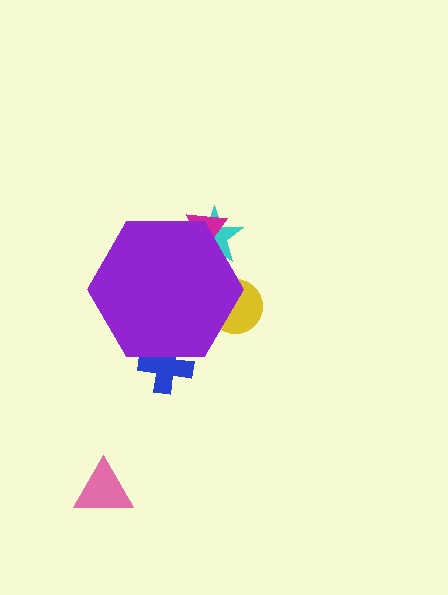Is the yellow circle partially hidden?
Yes, the yellow circle is partially hidden behind the purple hexagon.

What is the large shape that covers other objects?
A purple hexagon.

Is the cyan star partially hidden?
Yes, the cyan star is partially hidden behind the purple hexagon.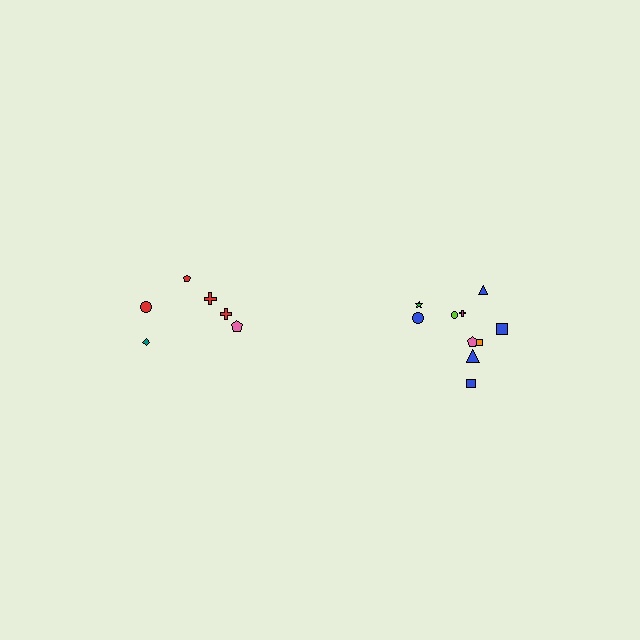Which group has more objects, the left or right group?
The right group.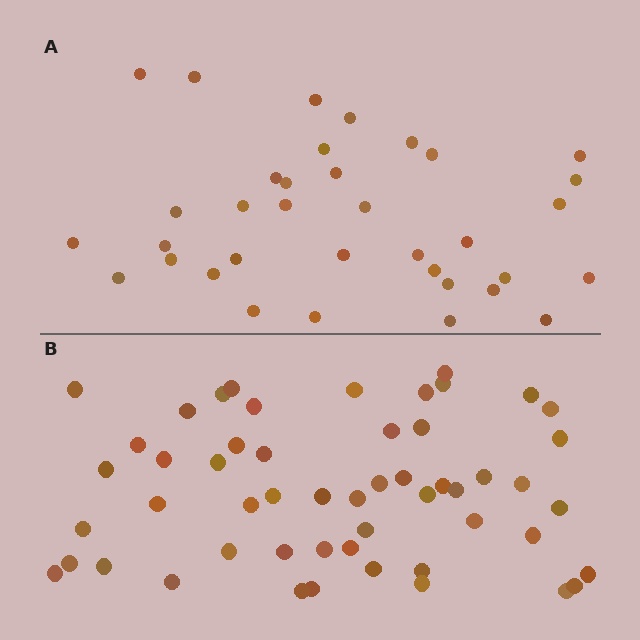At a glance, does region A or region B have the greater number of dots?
Region B (the bottom region) has more dots.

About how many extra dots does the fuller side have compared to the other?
Region B has approximately 20 more dots than region A.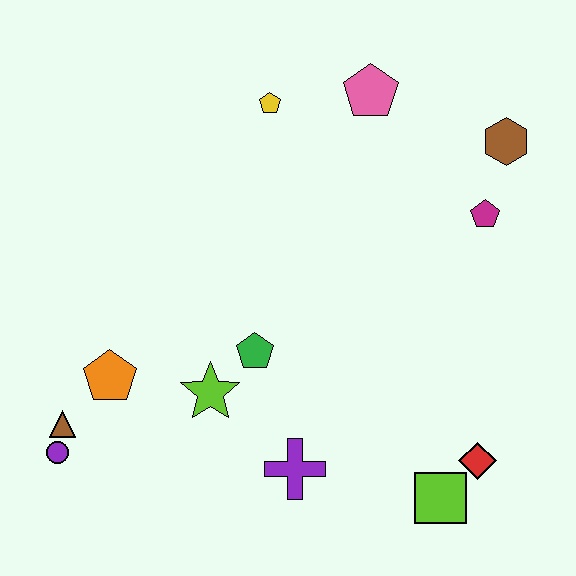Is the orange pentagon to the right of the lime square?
No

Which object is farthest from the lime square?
The yellow pentagon is farthest from the lime square.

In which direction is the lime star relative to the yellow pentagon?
The lime star is below the yellow pentagon.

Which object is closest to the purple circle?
The brown triangle is closest to the purple circle.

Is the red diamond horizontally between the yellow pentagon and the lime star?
No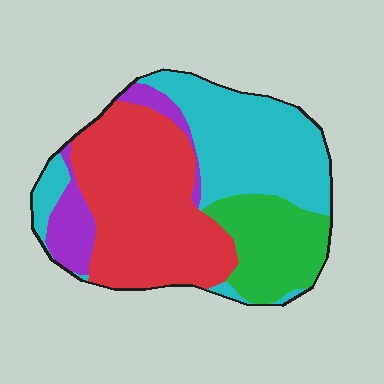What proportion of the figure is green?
Green covers roughly 15% of the figure.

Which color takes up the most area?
Red, at roughly 40%.